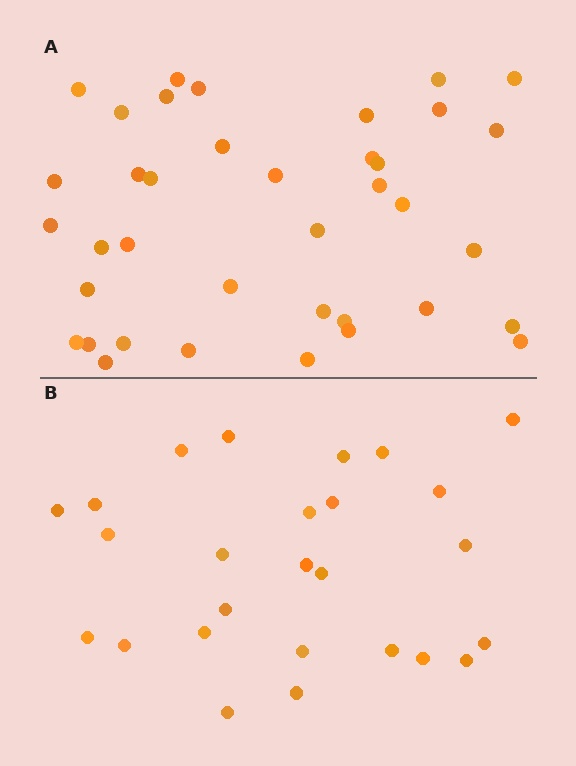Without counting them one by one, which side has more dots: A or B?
Region A (the top region) has more dots.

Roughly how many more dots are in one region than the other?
Region A has roughly 12 or so more dots than region B.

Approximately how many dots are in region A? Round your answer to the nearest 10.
About 40 dots. (The exact count is 38, which rounds to 40.)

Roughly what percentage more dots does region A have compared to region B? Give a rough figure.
About 45% more.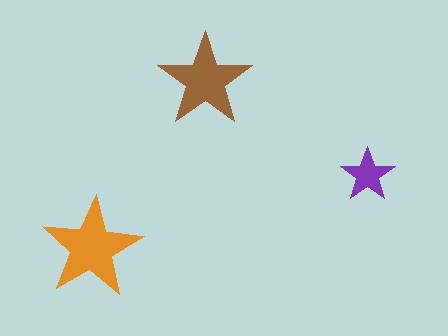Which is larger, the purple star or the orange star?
The orange one.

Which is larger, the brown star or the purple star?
The brown one.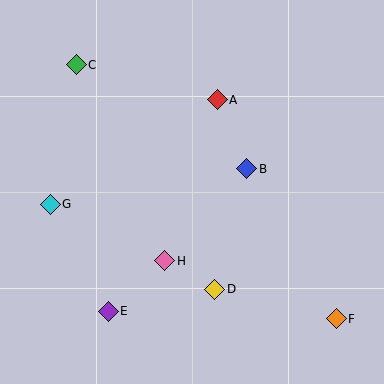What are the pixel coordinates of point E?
Point E is at (108, 311).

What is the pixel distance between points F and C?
The distance between F and C is 364 pixels.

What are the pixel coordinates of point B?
Point B is at (247, 169).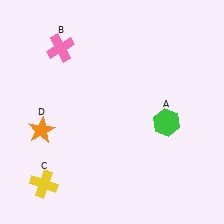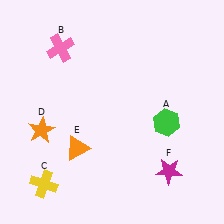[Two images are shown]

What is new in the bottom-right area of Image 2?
A magenta star (F) was added in the bottom-right area of Image 2.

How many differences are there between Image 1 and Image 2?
There are 2 differences between the two images.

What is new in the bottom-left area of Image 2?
An orange triangle (E) was added in the bottom-left area of Image 2.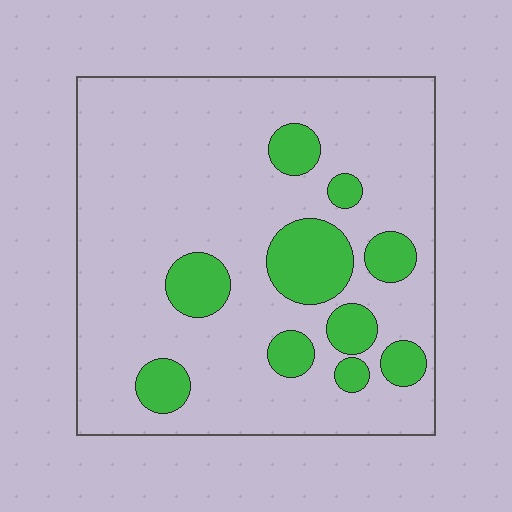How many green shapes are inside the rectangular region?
10.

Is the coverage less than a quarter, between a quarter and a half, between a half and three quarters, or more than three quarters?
Less than a quarter.